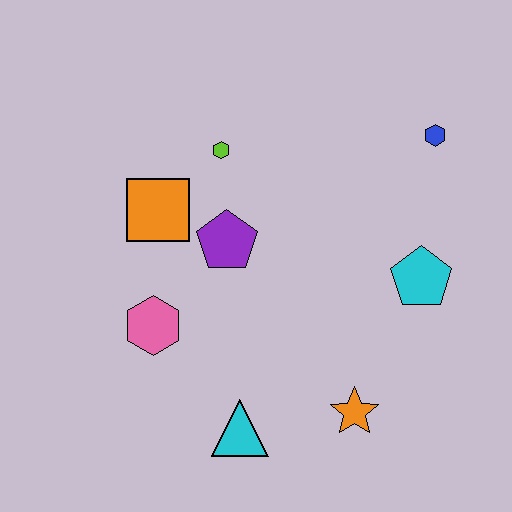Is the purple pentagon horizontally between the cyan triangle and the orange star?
No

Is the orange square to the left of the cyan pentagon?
Yes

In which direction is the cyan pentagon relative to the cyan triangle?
The cyan pentagon is to the right of the cyan triangle.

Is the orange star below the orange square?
Yes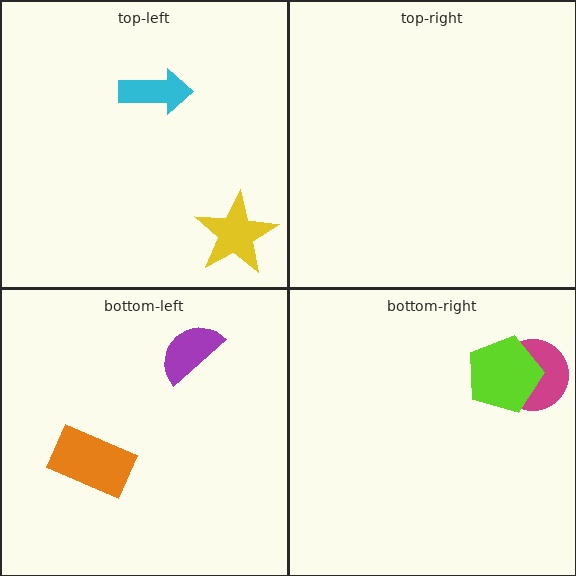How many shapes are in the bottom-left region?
2.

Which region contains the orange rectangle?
The bottom-left region.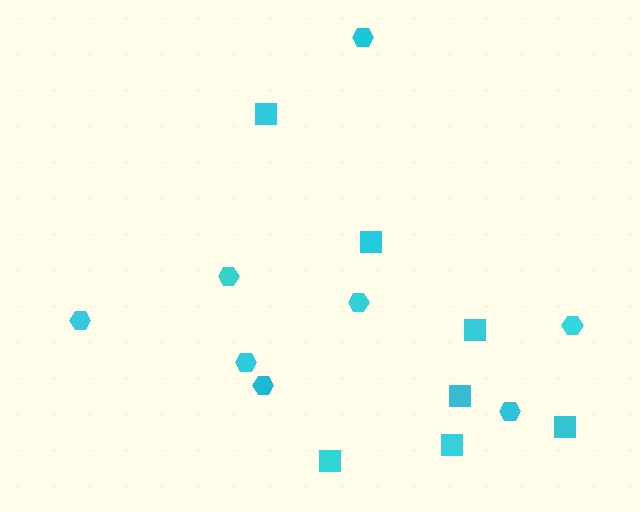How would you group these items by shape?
There are 2 groups: one group of squares (7) and one group of hexagons (8).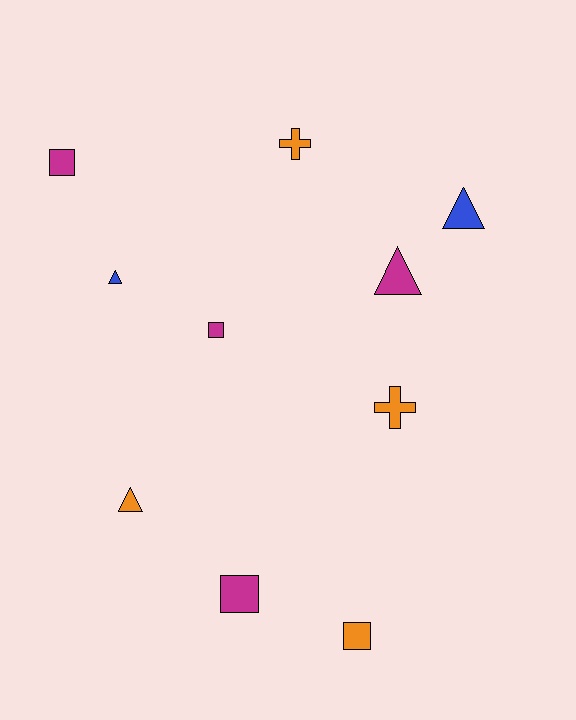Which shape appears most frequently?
Square, with 4 objects.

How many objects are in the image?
There are 10 objects.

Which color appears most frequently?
Orange, with 4 objects.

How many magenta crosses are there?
There are no magenta crosses.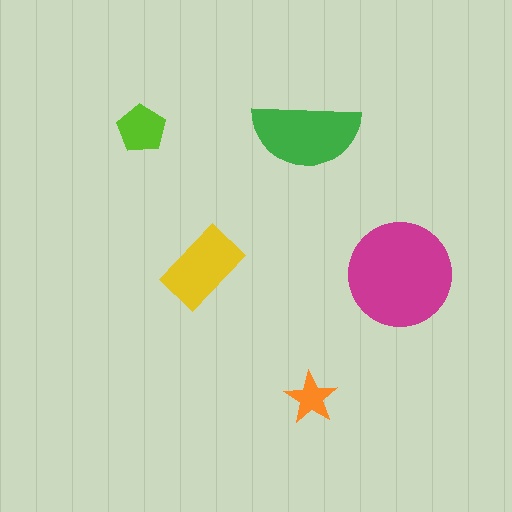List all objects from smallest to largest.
The orange star, the lime pentagon, the yellow rectangle, the green semicircle, the magenta circle.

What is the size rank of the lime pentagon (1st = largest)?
4th.